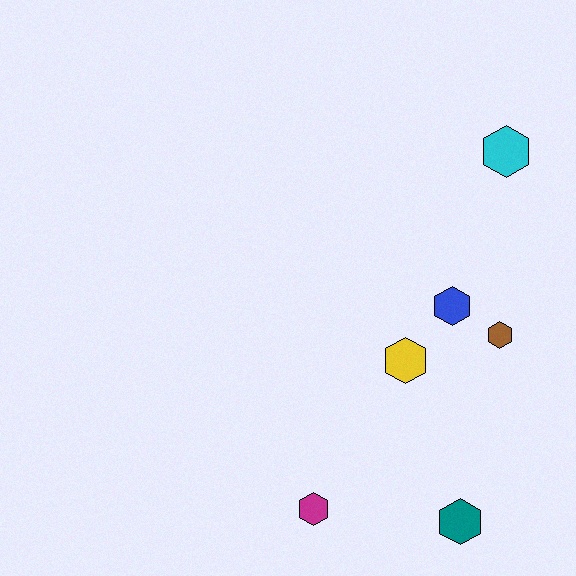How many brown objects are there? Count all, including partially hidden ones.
There is 1 brown object.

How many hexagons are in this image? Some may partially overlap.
There are 6 hexagons.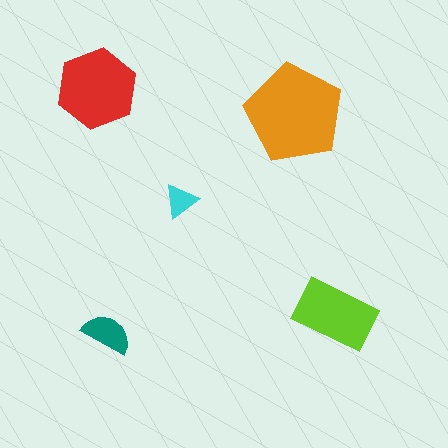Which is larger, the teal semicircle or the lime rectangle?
The lime rectangle.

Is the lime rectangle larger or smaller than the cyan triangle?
Larger.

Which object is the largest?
The orange pentagon.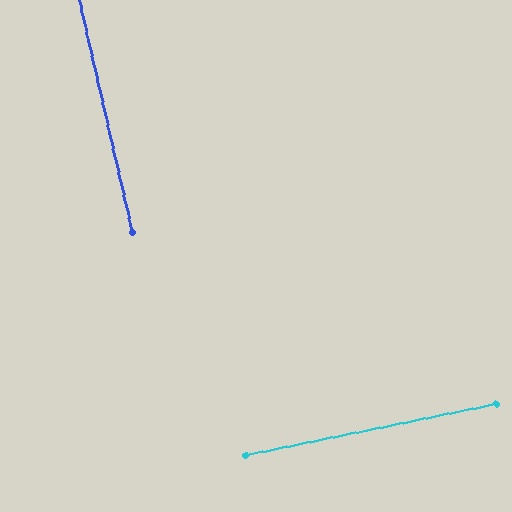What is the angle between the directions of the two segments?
Approximately 89 degrees.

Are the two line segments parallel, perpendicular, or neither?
Perpendicular — they meet at approximately 89°.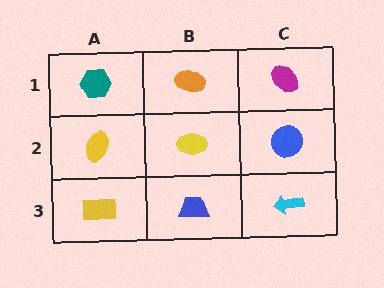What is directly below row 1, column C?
A blue circle.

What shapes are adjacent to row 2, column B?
An orange ellipse (row 1, column B), a blue trapezoid (row 3, column B), a yellow ellipse (row 2, column A), a blue circle (row 2, column C).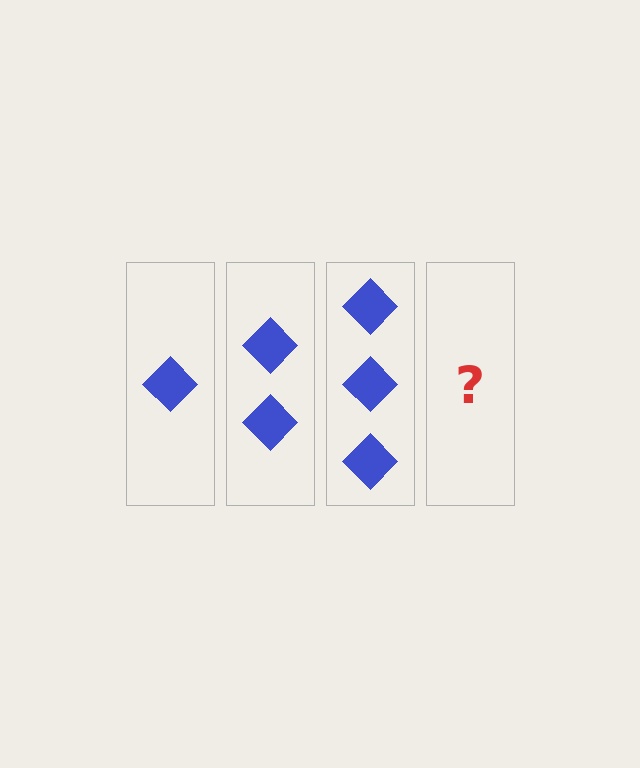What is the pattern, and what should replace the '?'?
The pattern is that each step adds one more diamond. The '?' should be 4 diamonds.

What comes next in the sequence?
The next element should be 4 diamonds.